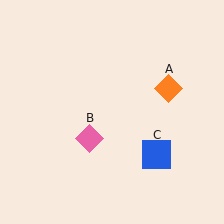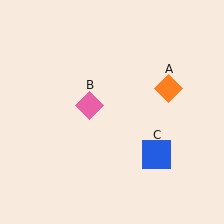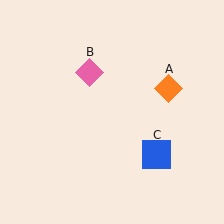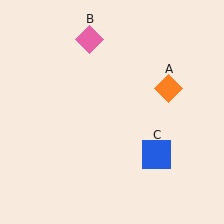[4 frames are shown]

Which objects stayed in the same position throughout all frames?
Orange diamond (object A) and blue square (object C) remained stationary.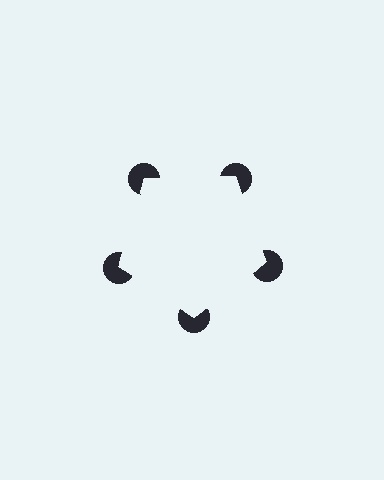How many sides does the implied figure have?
5 sides.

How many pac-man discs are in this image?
There are 5 — one at each vertex of the illusory pentagon.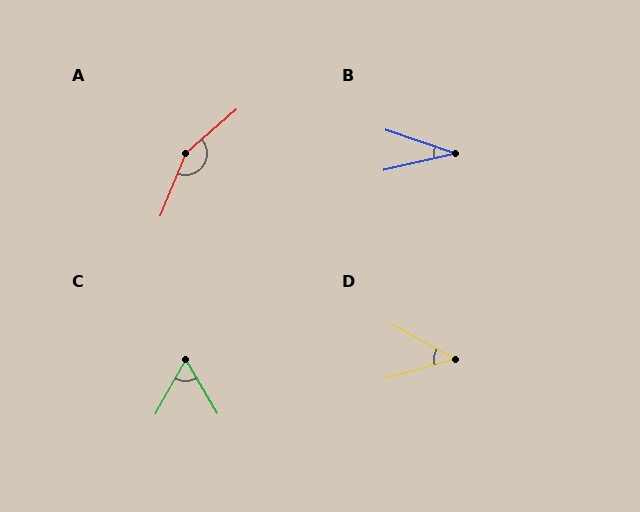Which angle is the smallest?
B, at approximately 32 degrees.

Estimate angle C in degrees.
Approximately 60 degrees.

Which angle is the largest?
A, at approximately 153 degrees.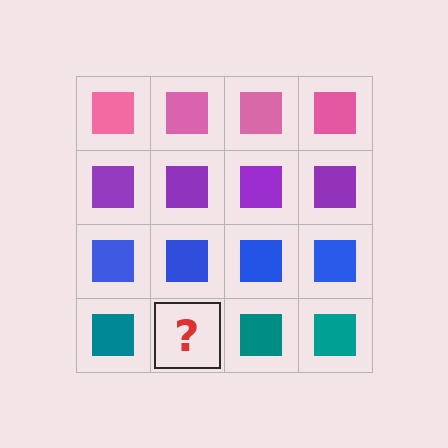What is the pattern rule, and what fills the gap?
The rule is that each row has a consistent color. The gap should be filled with a teal square.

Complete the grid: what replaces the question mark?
The question mark should be replaced with a teal square.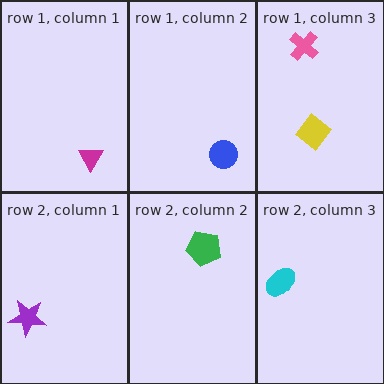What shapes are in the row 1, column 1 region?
The magenta triangle.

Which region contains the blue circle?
The row 1, column 2 region.